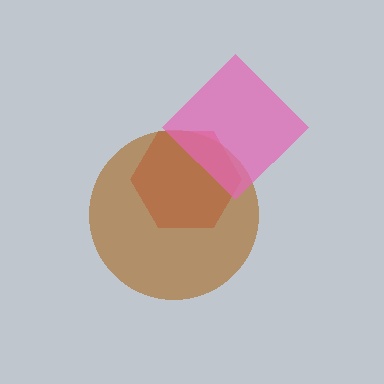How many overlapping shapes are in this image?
There are 3 overlapping shapes in the image.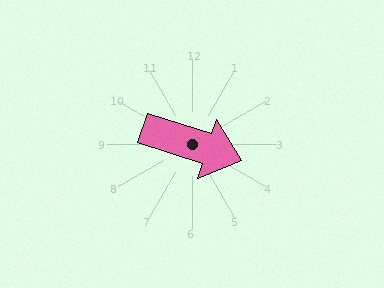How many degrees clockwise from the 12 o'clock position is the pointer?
Approximately 108 degrees.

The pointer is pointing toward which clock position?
Roughly 4 o'clock.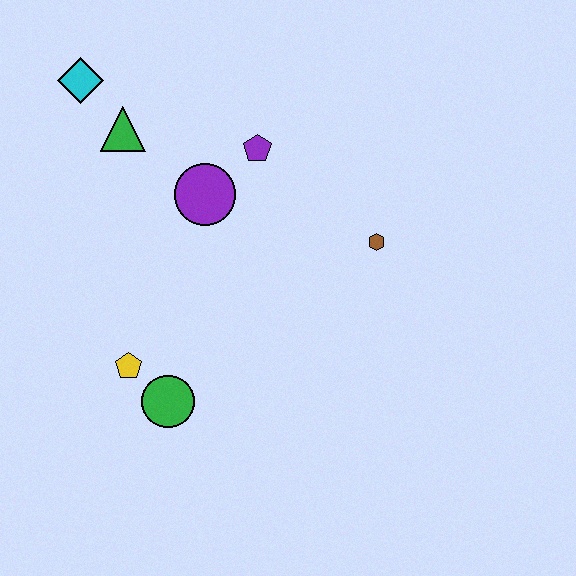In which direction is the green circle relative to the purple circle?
The green circle is below the purple circle.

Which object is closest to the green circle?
The yellow pentagon is closest to the green circle.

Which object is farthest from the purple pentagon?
The green circle is farthest from the purple pentagon.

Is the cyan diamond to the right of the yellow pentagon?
No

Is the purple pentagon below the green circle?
No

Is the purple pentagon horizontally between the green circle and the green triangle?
No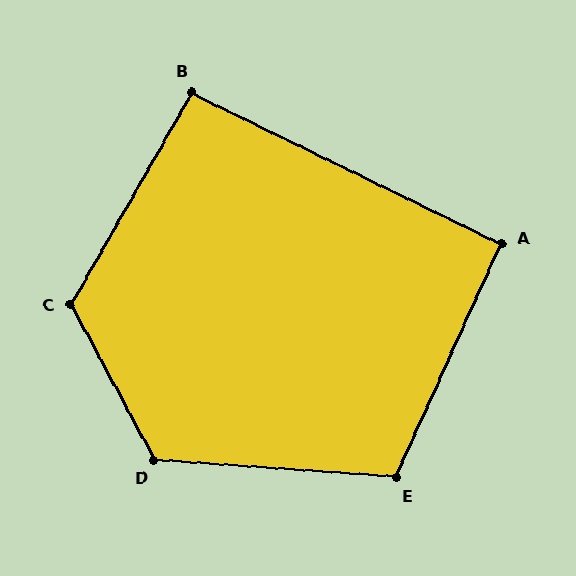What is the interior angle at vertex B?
Approximately 94 degrees (approximately right).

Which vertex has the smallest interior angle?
A, at approximately 92 degrees.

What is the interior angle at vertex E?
Approximately 110 degrees (obtuse).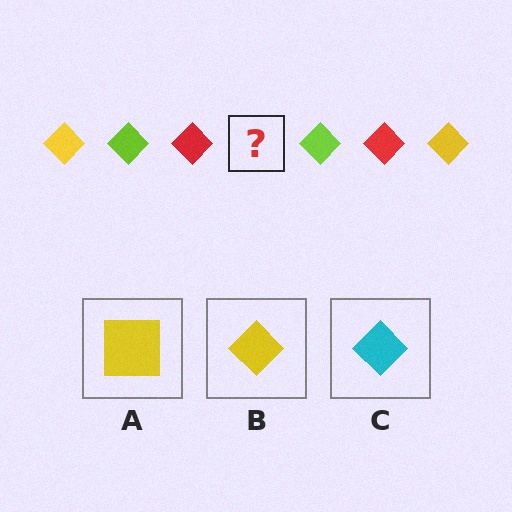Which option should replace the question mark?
Option B.